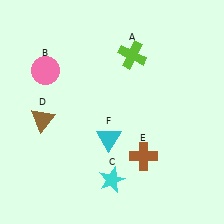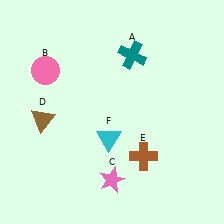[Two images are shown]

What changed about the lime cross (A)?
In Image 1, A is lime. In Image 2, it changed to teal.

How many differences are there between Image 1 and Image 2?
There are 2 differences between the two images.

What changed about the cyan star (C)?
In Image 1, C is cyan. In Image 2, it changed to pink.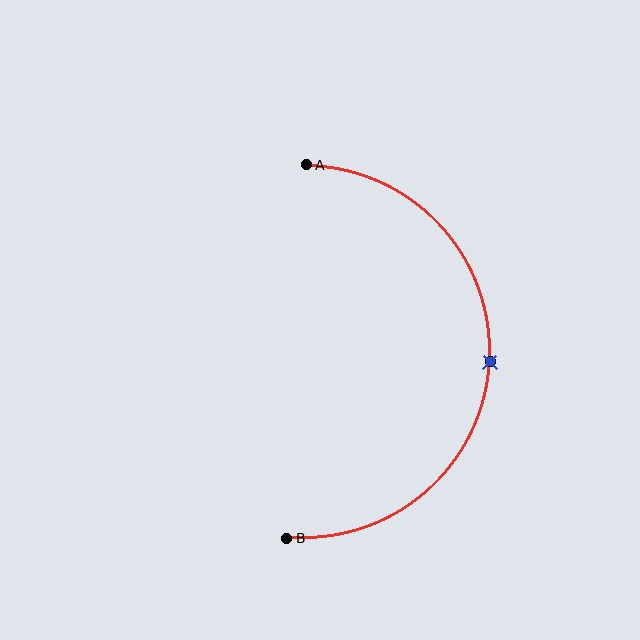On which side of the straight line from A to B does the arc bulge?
The arc bulges to the right of the straight line connecting A and B.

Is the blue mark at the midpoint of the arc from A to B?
Yes. The blue mark lies on the arc at equal arc-length from both A and B — it is the arc midpoint.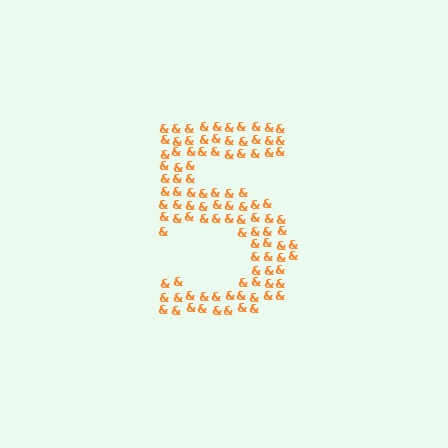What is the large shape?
The large shape is the digit 5.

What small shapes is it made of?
It is made of small ampersands.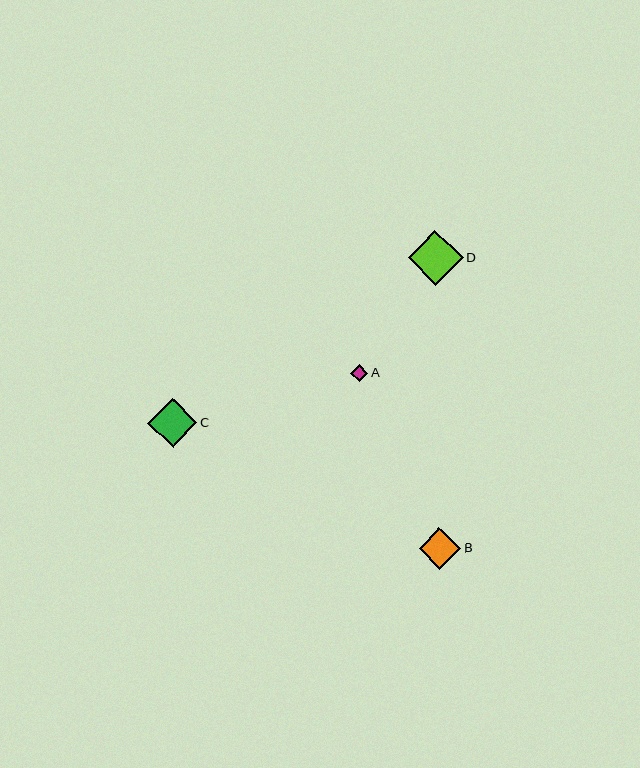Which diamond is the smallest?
Diamond A is the smallest with a size of approximately 17 pixels.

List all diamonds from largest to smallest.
From largest to smallest: D, C, B, A.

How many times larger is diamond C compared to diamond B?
Diamond C is approximately 1.2 times the size of diamond B.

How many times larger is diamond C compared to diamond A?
Diamond C is approximately 2.8 times the size of diamond A.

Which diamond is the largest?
Diamond D is the largest with a size of approximately 54 pixels.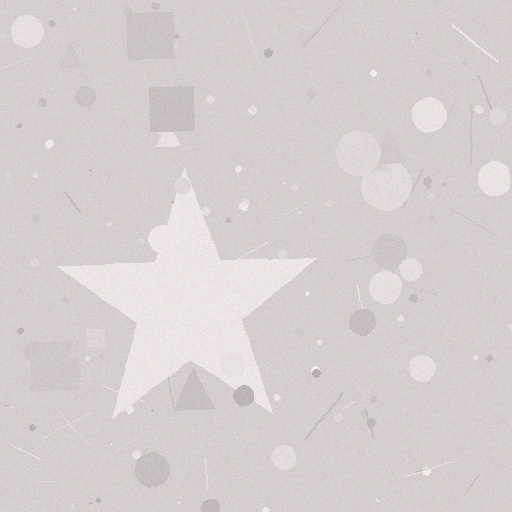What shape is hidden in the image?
A star is hidden in the image.